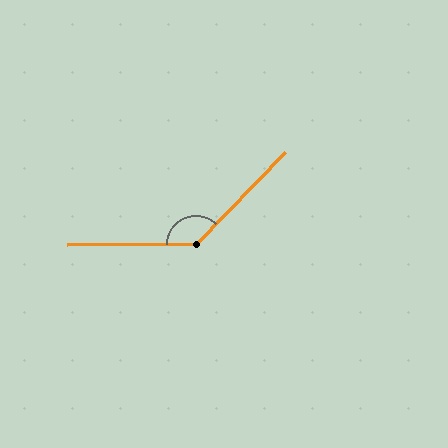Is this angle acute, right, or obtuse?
It is obtuse.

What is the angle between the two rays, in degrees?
Approximately 135 degrees.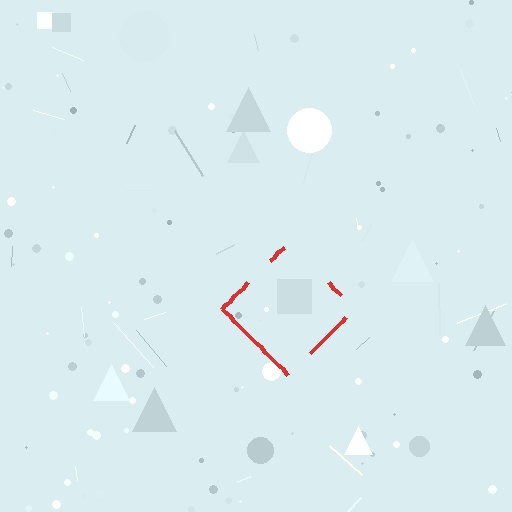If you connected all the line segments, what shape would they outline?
They would outline a diamond.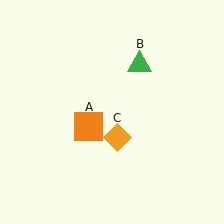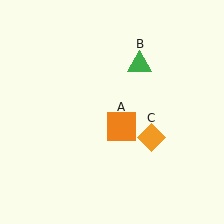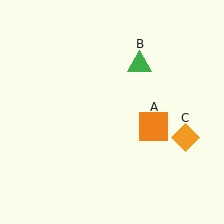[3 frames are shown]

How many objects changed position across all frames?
2 objects changed position: orange square (object A), orange diamond (object C).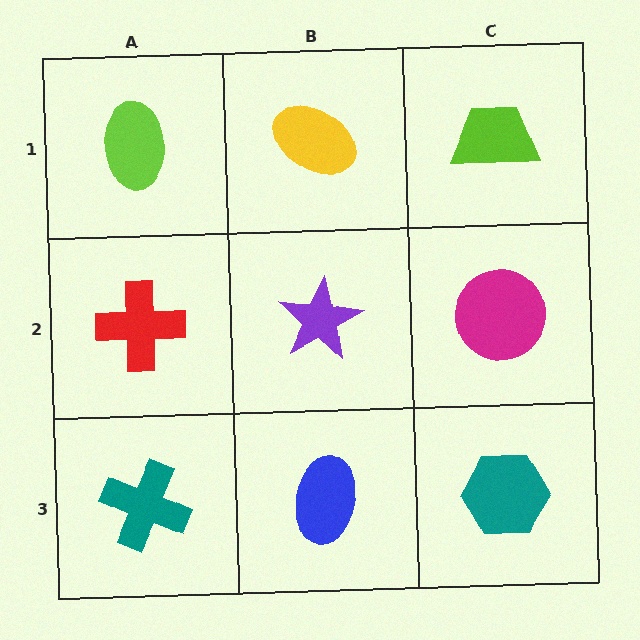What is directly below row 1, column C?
A magenta circle.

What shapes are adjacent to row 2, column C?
A lime trapezoid (row 1, column C), a teal hexagon (row 3, column C), a purple star (row 2, column B).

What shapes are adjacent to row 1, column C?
A magenta circle (row 2, column C), a yellow ellipse (row 1, column B).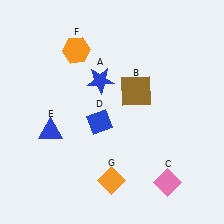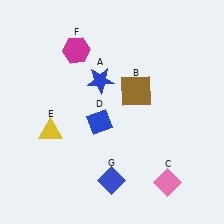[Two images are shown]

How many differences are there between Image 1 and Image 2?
There are 3 differences between the two images.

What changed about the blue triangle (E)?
In Image 1, E is blue. In Image 2, it changed to yellow.